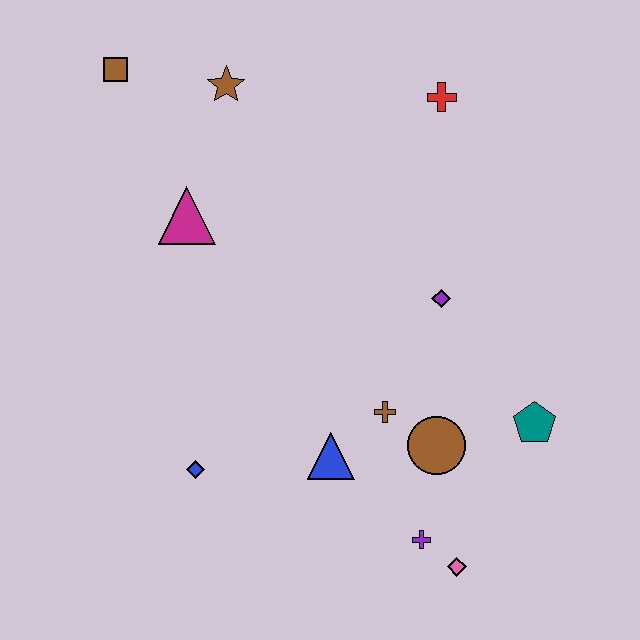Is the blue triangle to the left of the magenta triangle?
No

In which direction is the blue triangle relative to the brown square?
The blue triangle is below the brown square.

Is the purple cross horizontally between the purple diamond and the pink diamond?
No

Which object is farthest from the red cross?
The pink diamond is farthest from the red cross.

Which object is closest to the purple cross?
The pink diamond is closest to the purple cross.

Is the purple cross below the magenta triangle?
Yes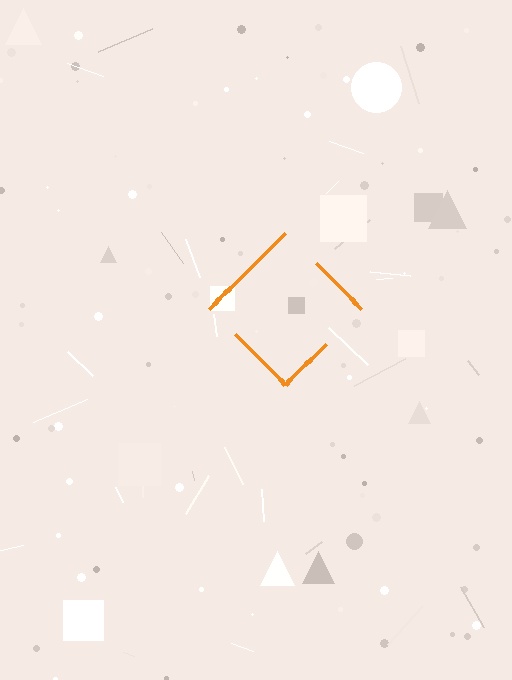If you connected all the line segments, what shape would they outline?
They would outline a diamond.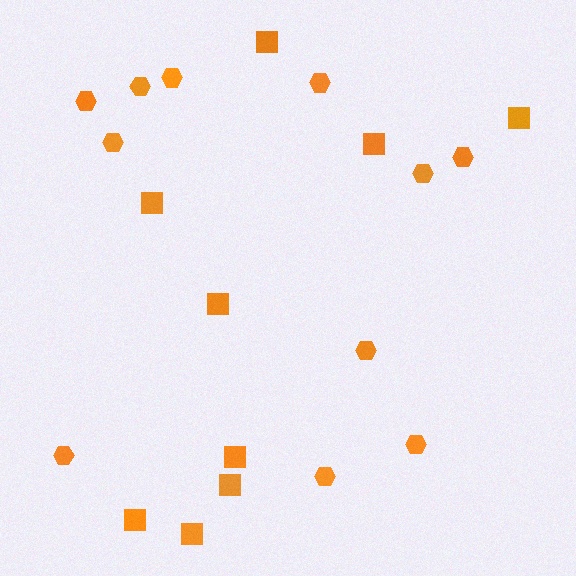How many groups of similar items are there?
There are 2 groups: one group of squares (9) and one group of hexagons (11).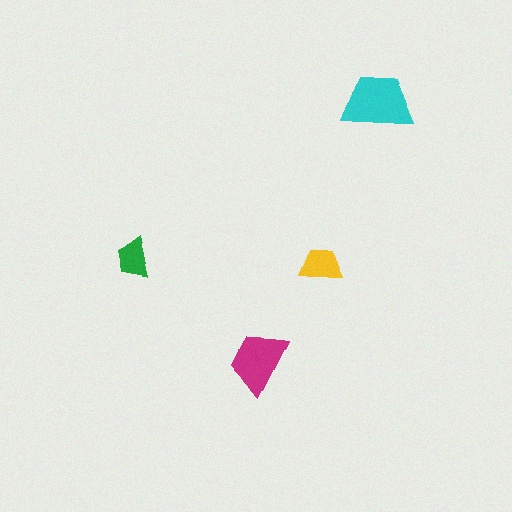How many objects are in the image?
There are 4 objects in the image.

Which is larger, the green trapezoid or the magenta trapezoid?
The magenta one.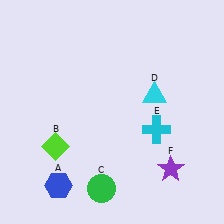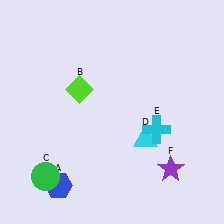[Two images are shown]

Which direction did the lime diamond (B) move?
The lime diamond (B) moved up.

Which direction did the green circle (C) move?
The green circle (C) moved left.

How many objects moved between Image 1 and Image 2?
3 objects moved between the two images.